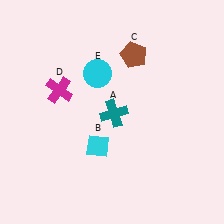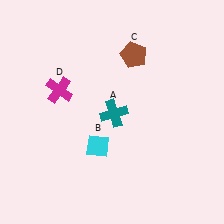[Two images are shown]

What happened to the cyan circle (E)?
The cyan circle (E) was removed in Image 2. It was in the top-left area of Image 1.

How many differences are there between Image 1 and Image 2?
There is 1 difference between the two images.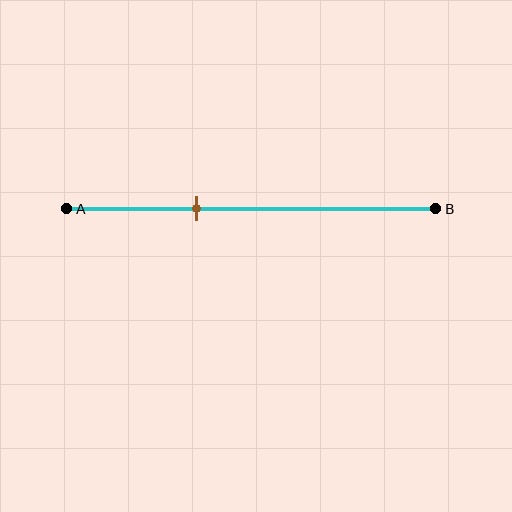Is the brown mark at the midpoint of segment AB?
No, the mark is at about 35% from A, not at the 50% midpoint.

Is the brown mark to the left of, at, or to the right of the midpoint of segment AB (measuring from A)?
The brown mark is to the left of the midpoint of segment AB.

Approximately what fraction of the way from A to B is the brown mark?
The brown mark is approximately 35% of the way from A to B.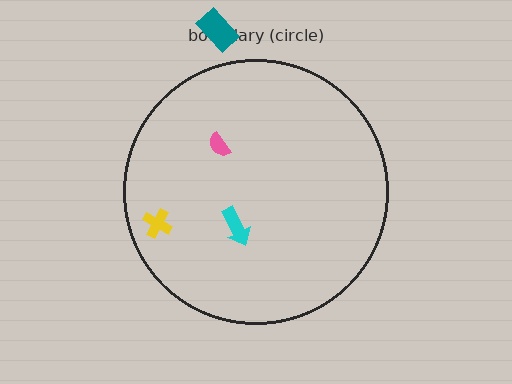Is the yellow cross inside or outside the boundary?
Inside.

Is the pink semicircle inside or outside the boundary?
Inside.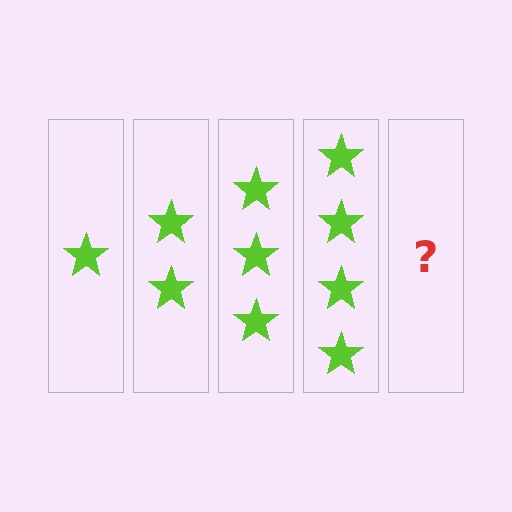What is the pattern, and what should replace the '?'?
The pattern is that each step adds one more star. The '?' should be 5 stars.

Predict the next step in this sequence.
The next step is 5 stars.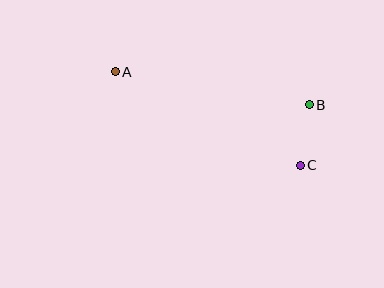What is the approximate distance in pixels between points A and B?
The distance between A and B is approximately 197 pixels.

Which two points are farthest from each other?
Points A and C are farthest from each other.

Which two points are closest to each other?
Points B and C are closest to each other.